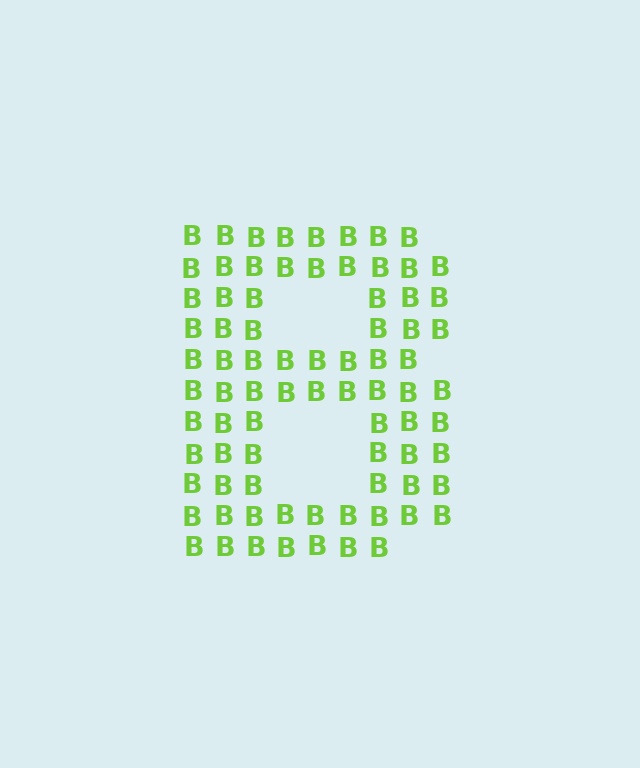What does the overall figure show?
The overall figure shows the letter B.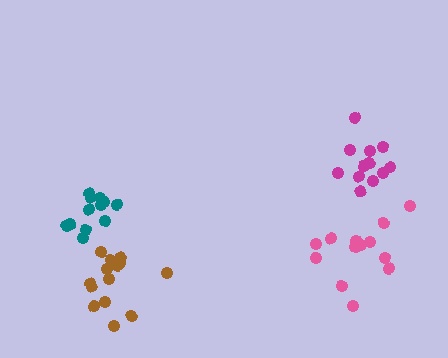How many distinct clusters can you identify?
There are 4 distinct clusters.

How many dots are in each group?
Group 1: 12 dots, Group 2: 14 dots, Group 3: 12 dots, Group 4: 13 dots (51 total).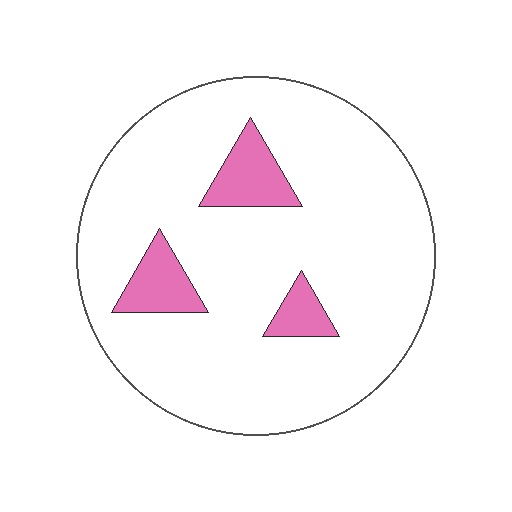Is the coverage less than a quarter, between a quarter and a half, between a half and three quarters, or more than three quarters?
Less than a quarter.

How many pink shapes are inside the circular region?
3.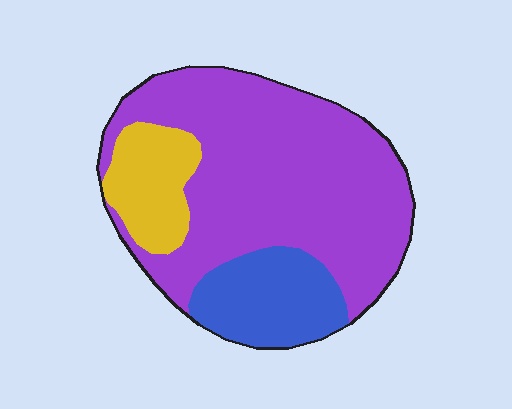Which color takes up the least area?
Yellow, at roughly 15%.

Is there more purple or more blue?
Purple.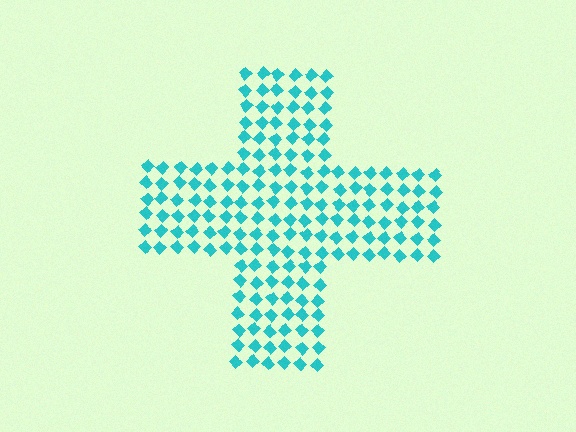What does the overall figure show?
The overall figure shows a cross.